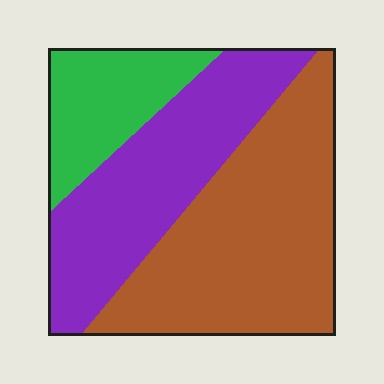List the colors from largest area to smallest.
From largest to smallest: brown, purple, green.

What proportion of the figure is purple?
Purple takes up about one third (1/3) of the figure.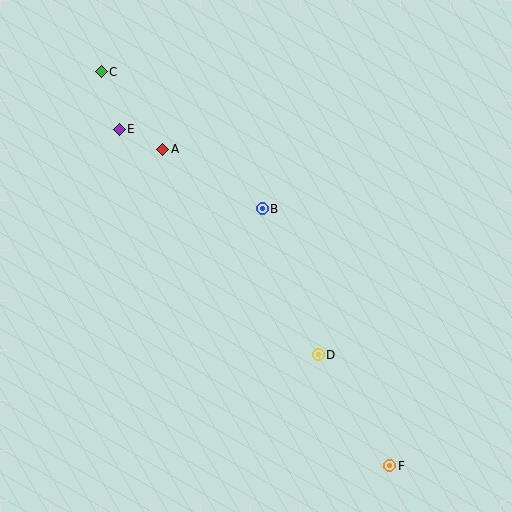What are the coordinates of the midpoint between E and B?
The midpoint between E and B is at (191, 169).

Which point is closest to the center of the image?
Point B at (262, 209) is closest to the center.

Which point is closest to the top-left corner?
Point C is closest to the top-left corner.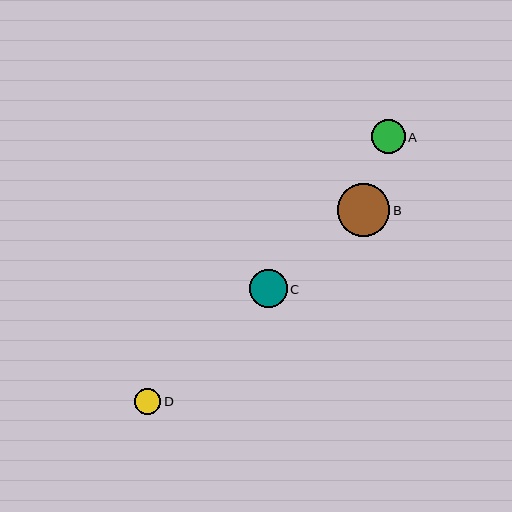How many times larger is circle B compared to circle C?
Circle B is approximately 1.4 times the size of circle C.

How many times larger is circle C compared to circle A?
Circle C is approximately 1.1 times the size of circle A.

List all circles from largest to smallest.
From largest to smallest: B, C, A, D.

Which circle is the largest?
Circle B is the largest with a size of approximately 53 pixels.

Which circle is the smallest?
Circle D is the smallest with a size of approximately 26 pixels.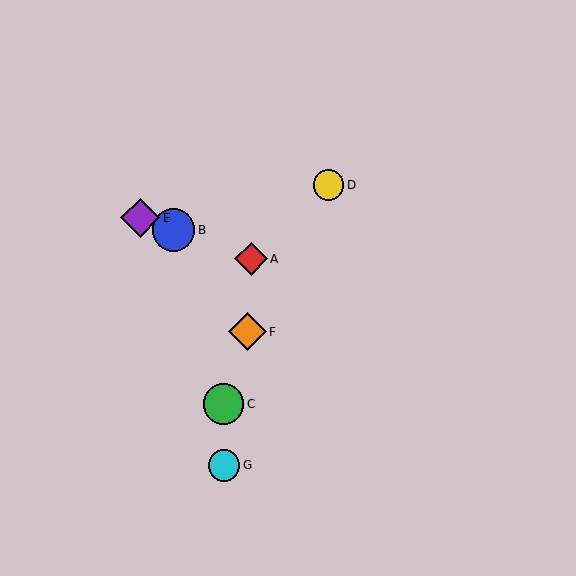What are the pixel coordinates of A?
Object A is at (251, 259).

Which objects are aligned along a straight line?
Objects A, B, E are aligned along a straight line.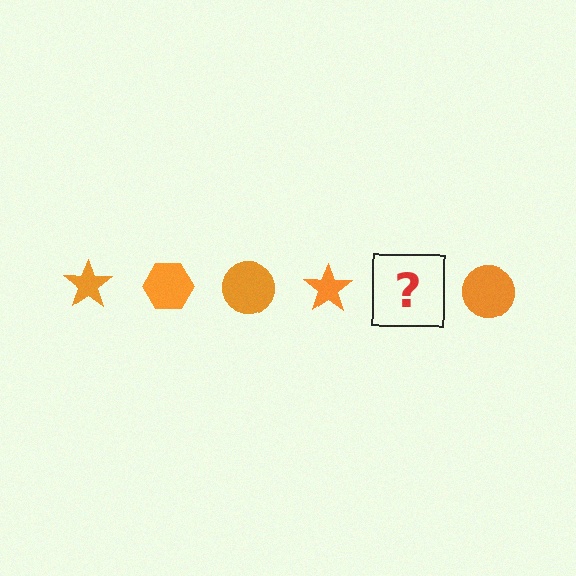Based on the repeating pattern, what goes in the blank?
The blank should be an orange hexagon.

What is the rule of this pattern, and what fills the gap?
The rule is that the pattern cycles through star, hexagon, circle shapes in orange. The gap should be filled with an orange hexagon.